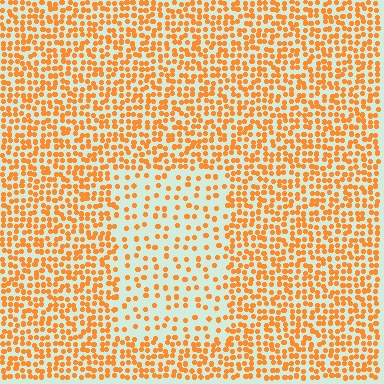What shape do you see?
I see a rectangle.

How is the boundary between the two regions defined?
The boundary is defined by a change in element density (approximately 2.4x ratio). All elements are the same color, size, and shape.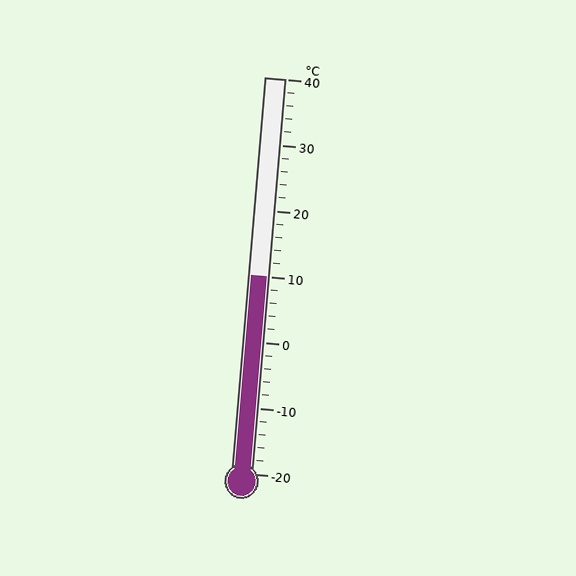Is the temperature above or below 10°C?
The temperature is at 10°C.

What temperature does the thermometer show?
The thermometer shows approximately 10°C.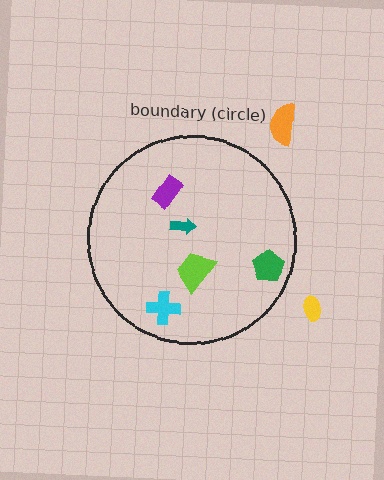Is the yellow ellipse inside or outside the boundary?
Outside.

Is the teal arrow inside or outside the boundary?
Inside.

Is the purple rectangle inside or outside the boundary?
Inside.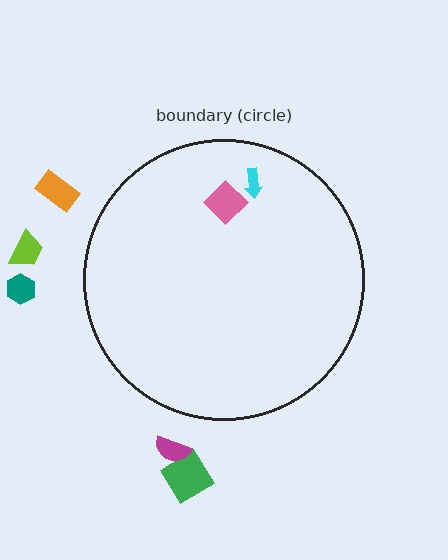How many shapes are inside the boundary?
2 inside, 5 outside.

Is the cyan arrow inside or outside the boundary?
Inside.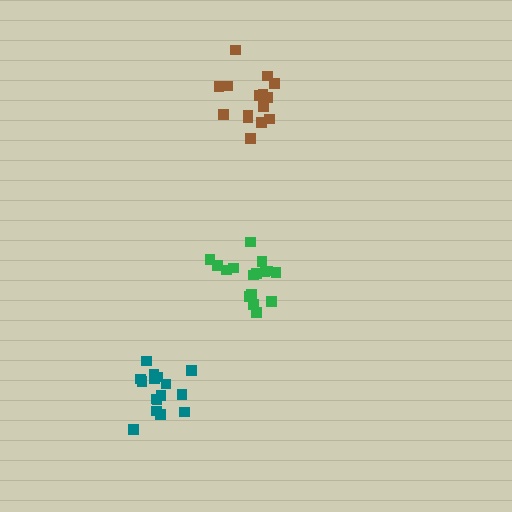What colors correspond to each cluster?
The clusters are colored: brown, green, teal.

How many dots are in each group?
Group 1: 16 dots, Group 2: 16 dots, Group 3: 16 dots (48 total).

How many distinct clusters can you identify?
There are 3 distinct clusters.